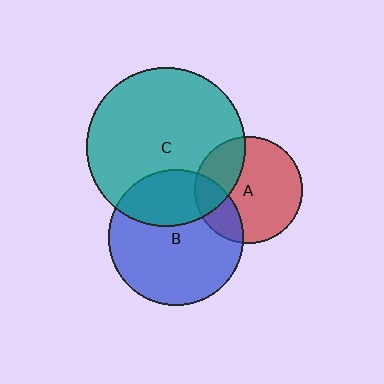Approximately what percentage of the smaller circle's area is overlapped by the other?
Approximately 30%.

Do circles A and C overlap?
Yes.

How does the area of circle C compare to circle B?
Approximately 1.4 times.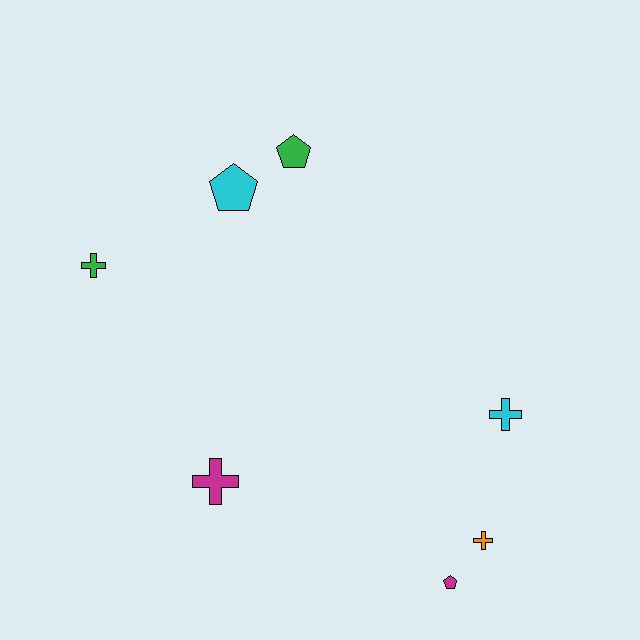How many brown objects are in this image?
There are no brown objects.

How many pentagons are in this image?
There are 3 pentagons.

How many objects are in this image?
There are 7 objects.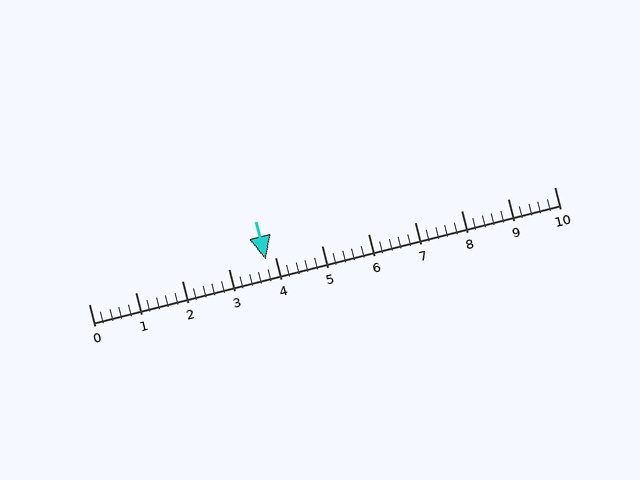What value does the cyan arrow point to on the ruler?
The cyan arrow points to approximately 3.8.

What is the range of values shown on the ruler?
The ruler shows values from 0 to 10.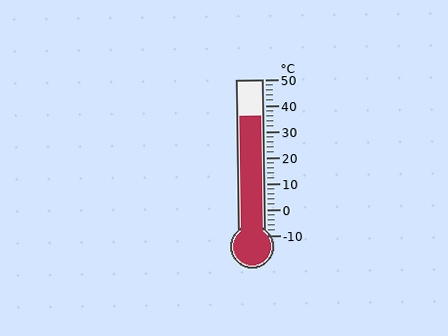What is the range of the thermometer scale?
The thermometer scale ranges from -10°C to 50°C.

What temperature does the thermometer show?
The thermometer shows approximately 36°C.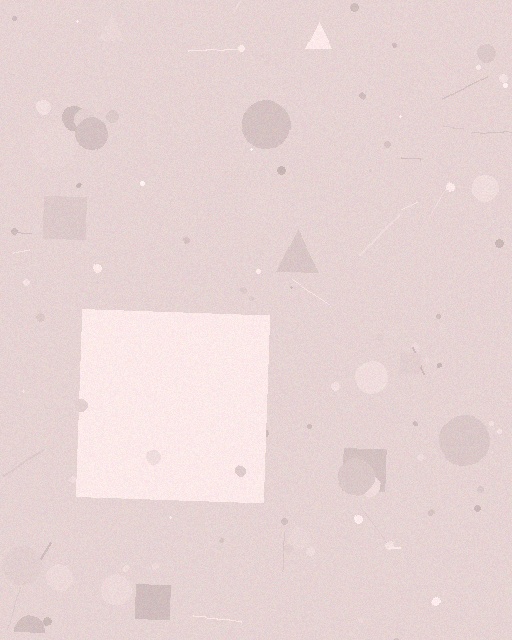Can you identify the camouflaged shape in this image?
The camouflaged shape is a square.